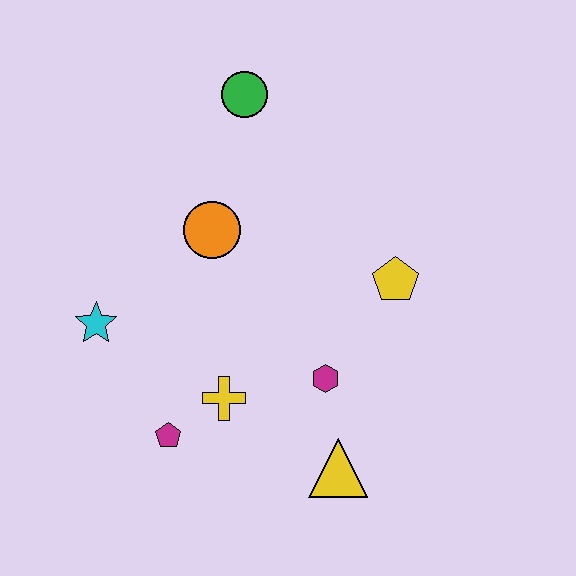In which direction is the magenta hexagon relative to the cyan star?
The magenta hexagon is to the right of the cyan star.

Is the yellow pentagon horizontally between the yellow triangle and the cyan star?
No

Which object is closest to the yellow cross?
The magenta pentagon is closest to the yellow cross.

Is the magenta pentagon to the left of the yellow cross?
Yes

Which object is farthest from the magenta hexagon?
The green circle is farthest from the magenta hexagon.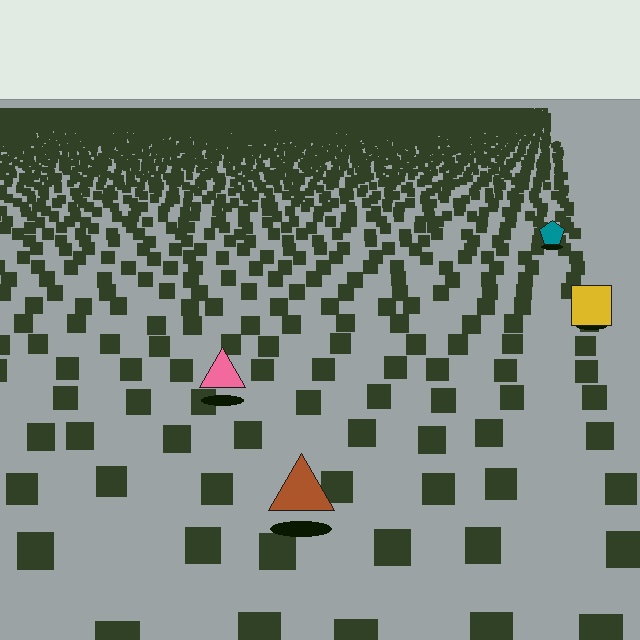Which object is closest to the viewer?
The brown triangle is closest. The texture marks near it are larger and more spread out.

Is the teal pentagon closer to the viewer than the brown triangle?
No. The brown triangle is closer — you can tell from the texture gradient: the ground texture is coarser near it.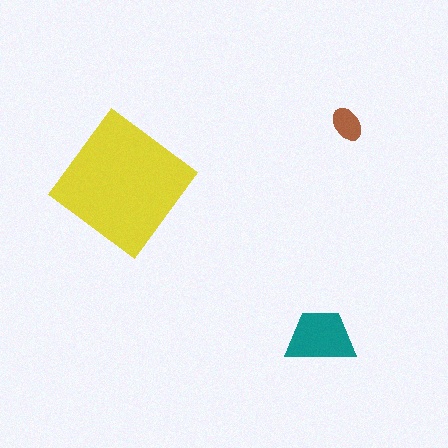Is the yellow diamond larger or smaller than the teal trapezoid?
Larger.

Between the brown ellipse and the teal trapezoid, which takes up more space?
The teal trapezoid.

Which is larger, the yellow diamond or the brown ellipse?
The yellow diamond.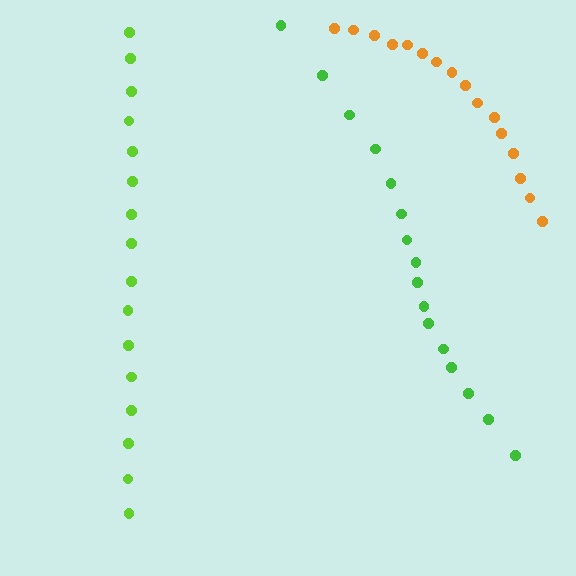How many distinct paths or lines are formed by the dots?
There are 3 distinct paths.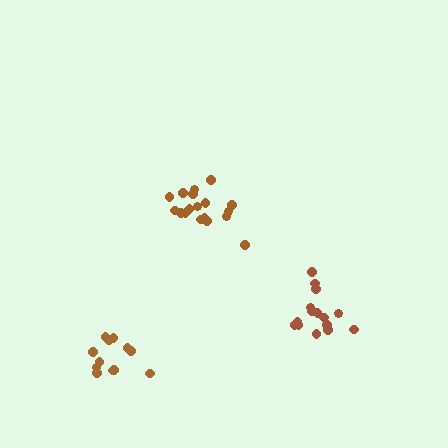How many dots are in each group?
Group 1: 18 dots, Group 2: 12 dots, Group 3: 15 dots (45 total).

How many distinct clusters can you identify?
There are 3 distinct clusters.